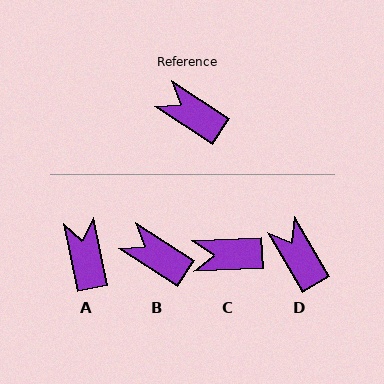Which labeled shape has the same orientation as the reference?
B.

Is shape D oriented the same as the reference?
No, it is off by about 26 degrees.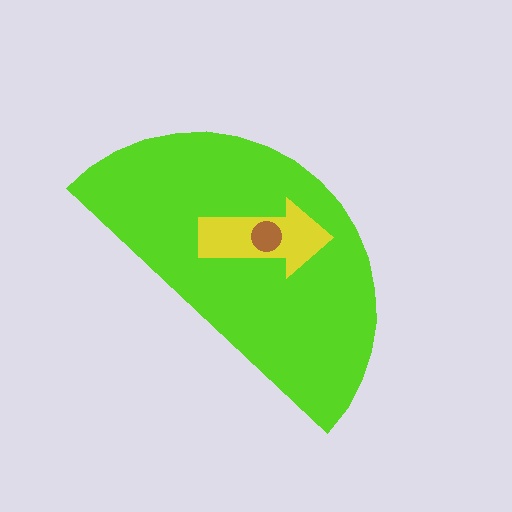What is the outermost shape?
The lime semicircle.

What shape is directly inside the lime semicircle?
The yellow arrow.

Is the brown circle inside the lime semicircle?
Yes.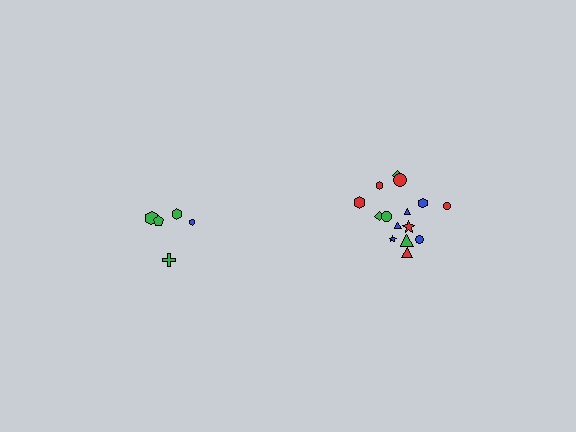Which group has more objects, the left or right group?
The right group.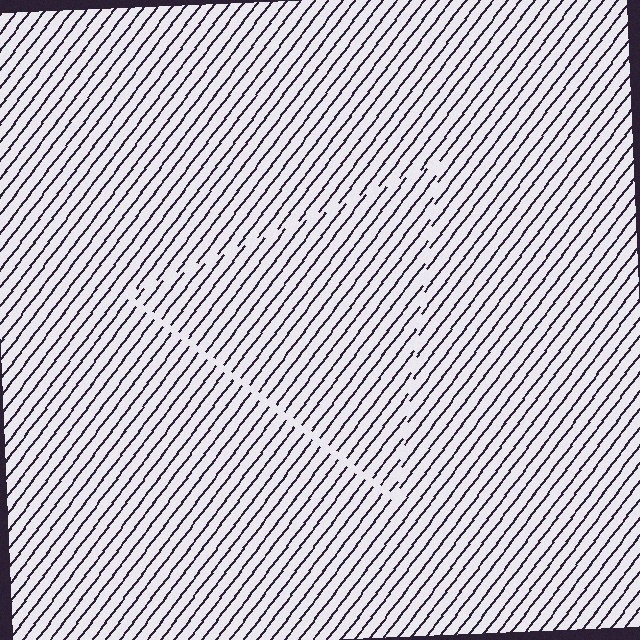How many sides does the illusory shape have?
3 sides — the line-ends trace a triangle.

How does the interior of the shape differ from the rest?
The interior of the shape contains the same grating, shifted by half a period — the contour is defined by the phase discontinuity where line-ends from the inner and outer gratings abut.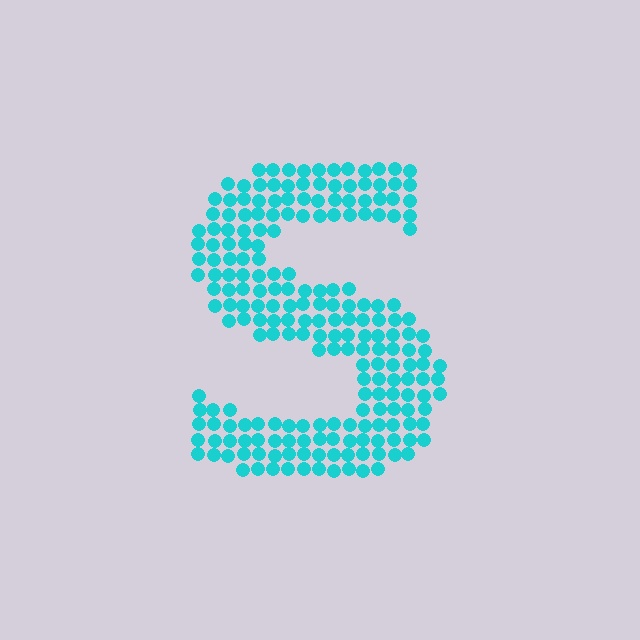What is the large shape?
The large shape is the letter S.